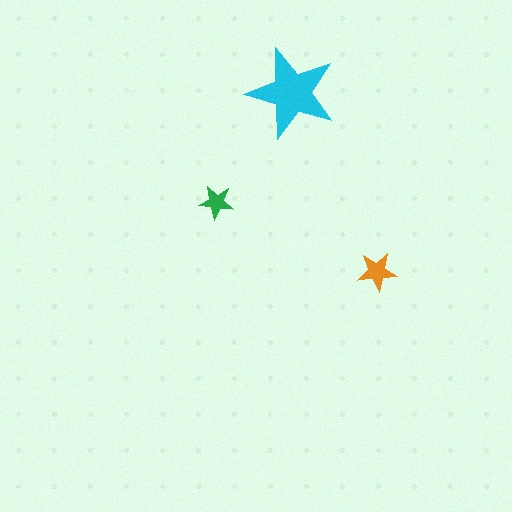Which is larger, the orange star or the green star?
The orange one.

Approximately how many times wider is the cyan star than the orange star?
About 2.5 times wider.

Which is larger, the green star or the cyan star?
The cyan one.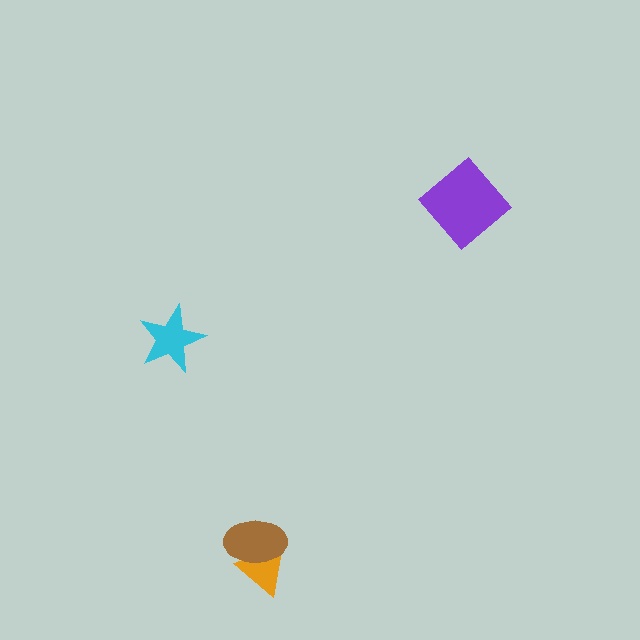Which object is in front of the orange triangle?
The brown ellipse is in front of the orange triangle.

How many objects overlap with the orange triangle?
1 object overlaps with the orange triangle.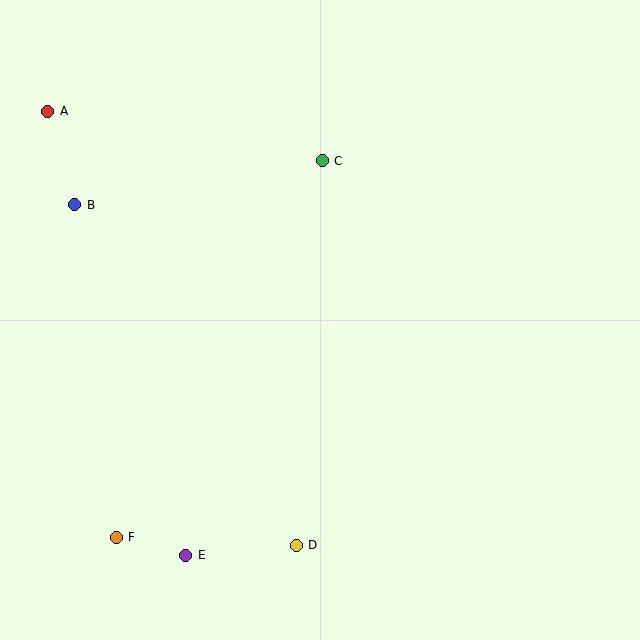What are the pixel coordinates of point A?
Point A is at (48, 111).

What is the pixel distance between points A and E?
The distance between A and E is 465 pixels.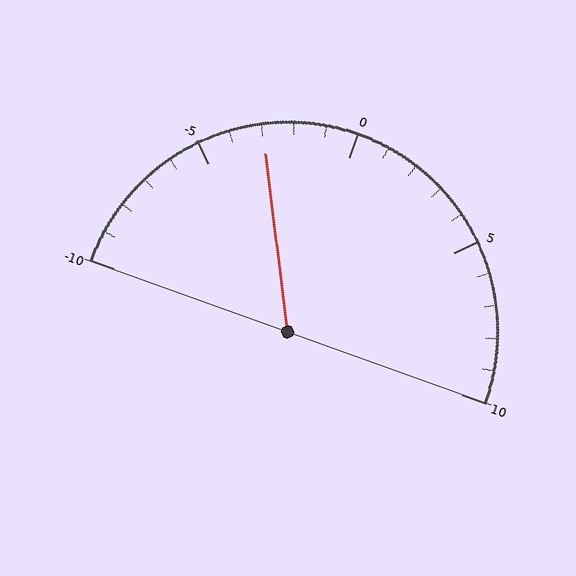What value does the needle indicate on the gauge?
The needle indicates approximately -3.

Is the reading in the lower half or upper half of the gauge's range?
The reading is in the lower half of the range (-10 to 10).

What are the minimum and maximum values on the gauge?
The gauge ranges from -10 to 10.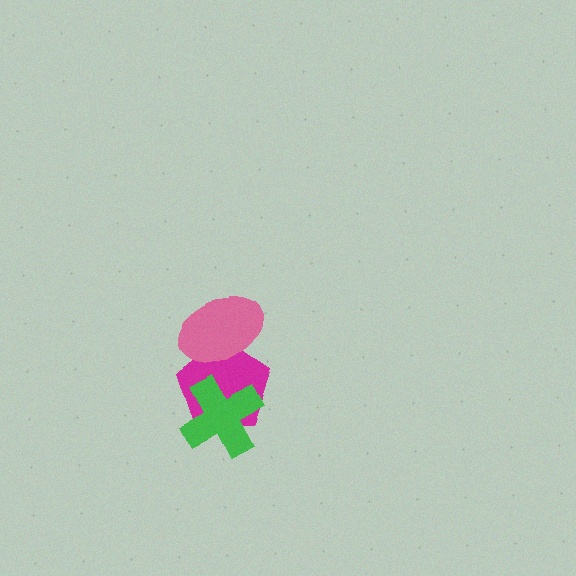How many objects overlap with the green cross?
1 object overlaps with the green cross.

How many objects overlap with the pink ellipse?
1 object overlaps with the pink ellipse.